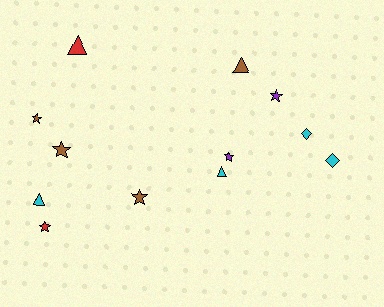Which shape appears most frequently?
Star, with 6 objects.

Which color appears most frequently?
Cyan, with 4 objects.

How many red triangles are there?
There is 1 red triangle.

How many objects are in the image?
There are 12 objects.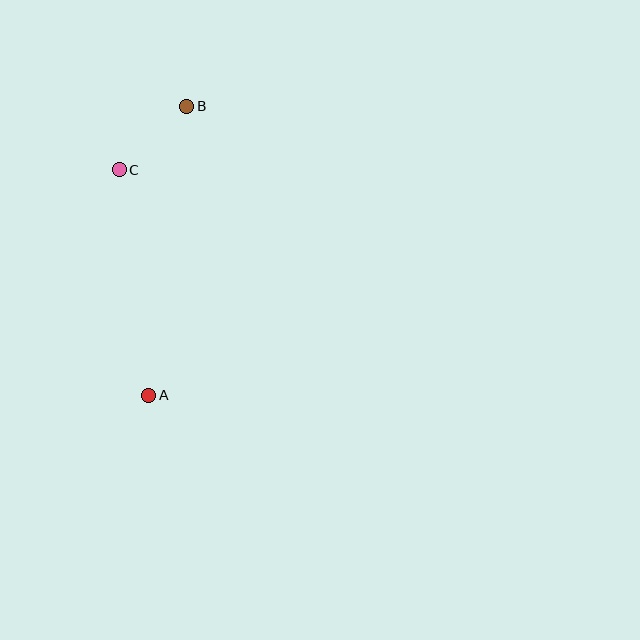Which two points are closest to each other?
Points B and C are closest to each other.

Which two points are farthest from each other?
Points A and B are farthest from each other.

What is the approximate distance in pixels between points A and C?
The distance between A and C is approximately 228 pixels.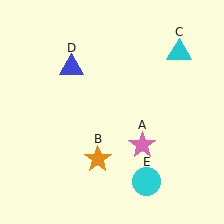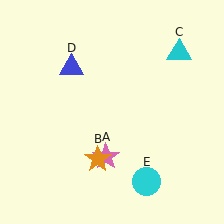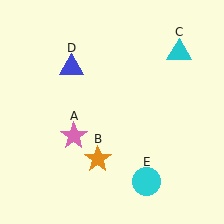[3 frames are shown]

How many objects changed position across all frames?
1 object changed position: pink star (object A).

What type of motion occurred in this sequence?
The pink star (object A) rotated clockwise around the center of the scene.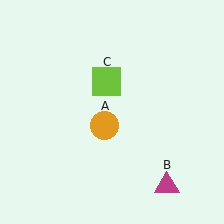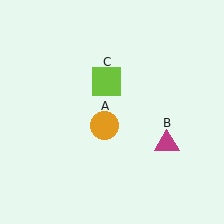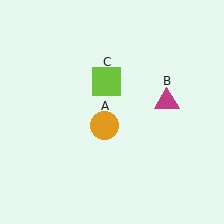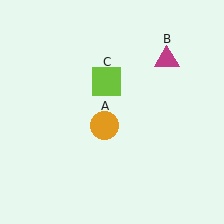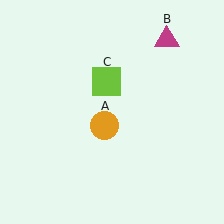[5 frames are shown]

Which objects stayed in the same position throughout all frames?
Orange circle (object A) and lime square (object C) remained stationary.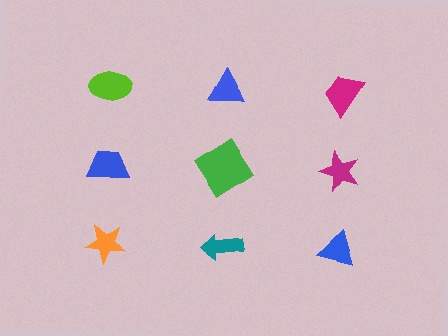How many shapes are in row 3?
3 shapes.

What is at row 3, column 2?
A teal arrow.